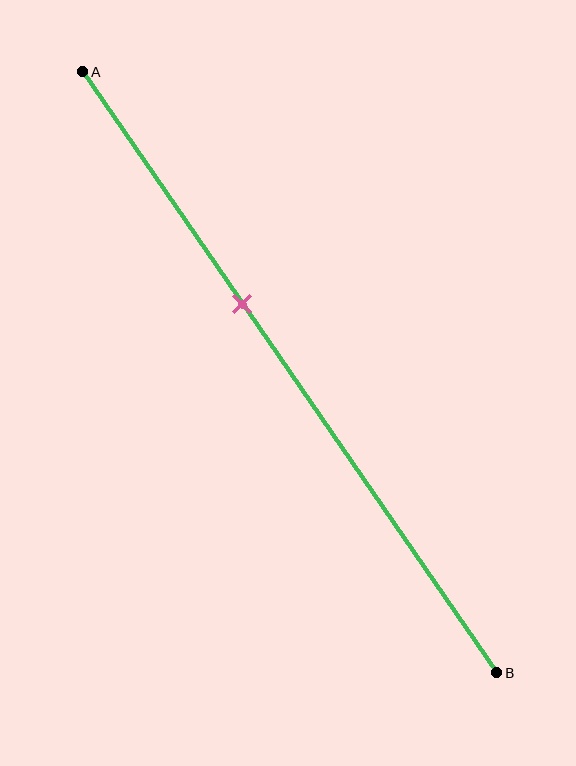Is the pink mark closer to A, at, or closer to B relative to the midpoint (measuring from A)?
The pink mark is closer to point A than the midpoint of segment AB.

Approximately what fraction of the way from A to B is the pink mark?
The pink mark is approximately 40% of the way from A to B.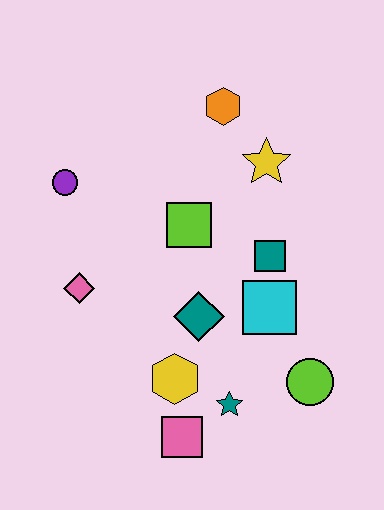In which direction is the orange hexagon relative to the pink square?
The orange hexagon is above the pink square.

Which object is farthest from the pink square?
The orange hexagon is farthest from the pink square.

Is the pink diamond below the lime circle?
No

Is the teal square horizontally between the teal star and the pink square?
No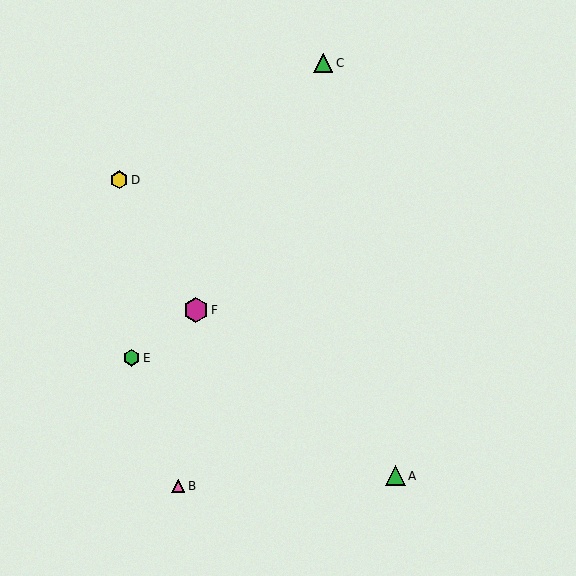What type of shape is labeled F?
Shape F is a magenta hexagon.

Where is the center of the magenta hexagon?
The center of the magenta hexagon is at (196, 310).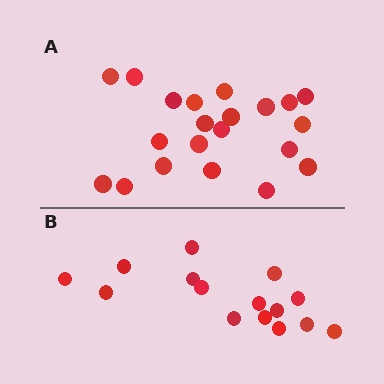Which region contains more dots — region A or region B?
Region A (the top region) has more dots.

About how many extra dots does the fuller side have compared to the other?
Region A has about 6 more dots than region B.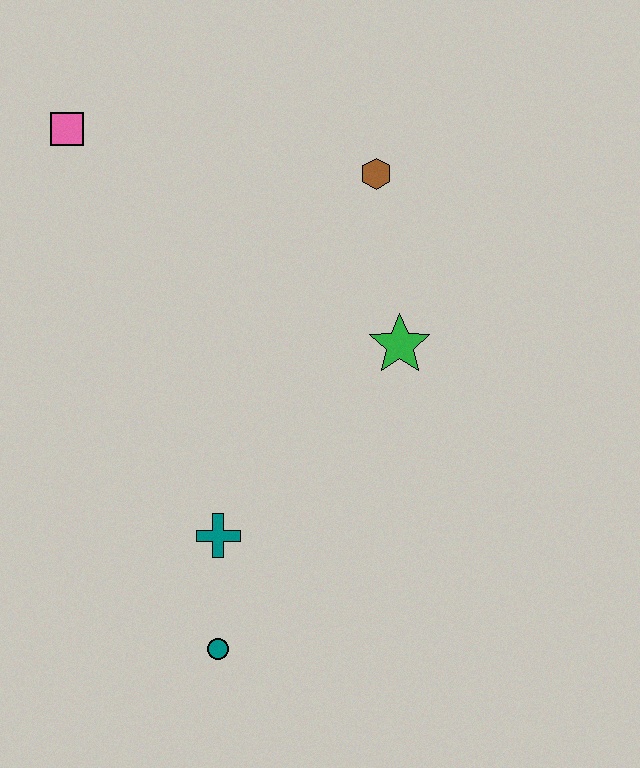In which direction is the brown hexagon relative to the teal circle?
The brown hexagon is above the teal circle.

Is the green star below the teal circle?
No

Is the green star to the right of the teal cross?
Yes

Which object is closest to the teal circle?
The teal cross is closest to the teal circle.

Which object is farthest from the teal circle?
The pink square is farthest from the teal circle.